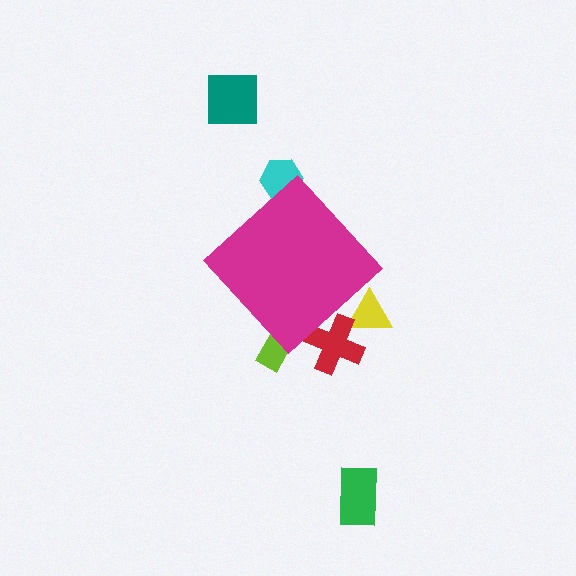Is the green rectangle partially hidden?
No, the green rectangle is fully visible.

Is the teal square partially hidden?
No, the teal square is fully visible.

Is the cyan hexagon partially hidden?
Yes, the cyan hexagon is partially hidden behind the magenta diamond.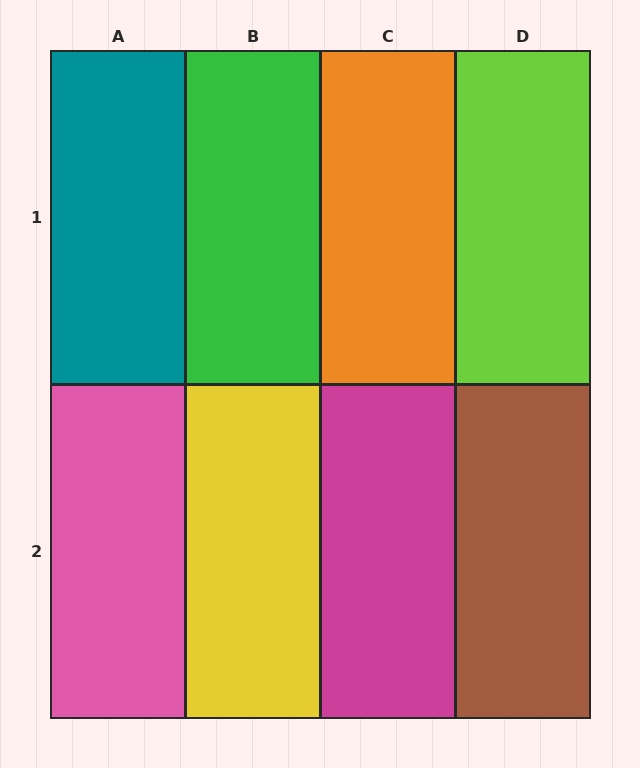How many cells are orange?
1 cell is orange.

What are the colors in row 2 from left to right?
Pink, yellow, magenta, brown.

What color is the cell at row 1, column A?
Teal.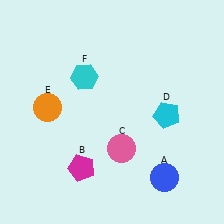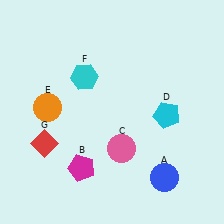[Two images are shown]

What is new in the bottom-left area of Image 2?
A red diamond (G) was added in the bottom-left area of Image 2.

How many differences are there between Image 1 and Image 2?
There is 1 difference between the two images.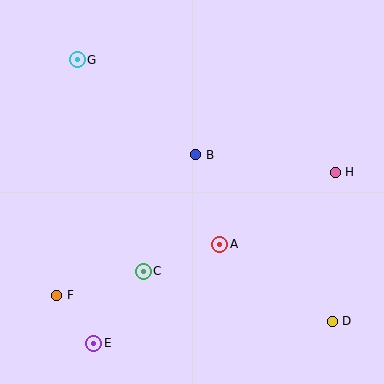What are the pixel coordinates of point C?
Point C is at (143, 271).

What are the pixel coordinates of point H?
Point H is at (335, 172).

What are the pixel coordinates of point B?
Point B is at (196, 155).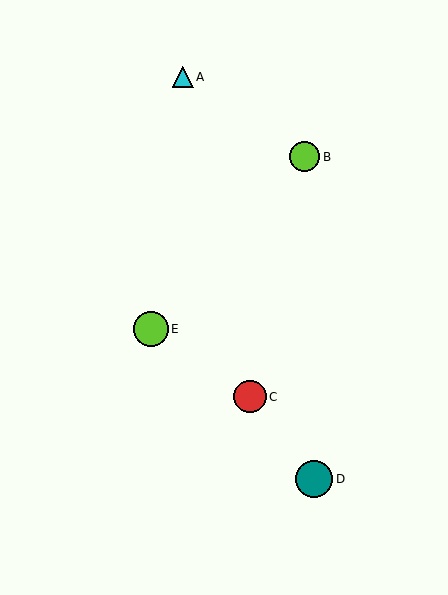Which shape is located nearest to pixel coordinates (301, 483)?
The teal circle (labeled D) at (314, 479) is nearest to that location.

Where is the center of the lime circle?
The center of the lime circle is at (151, 329).